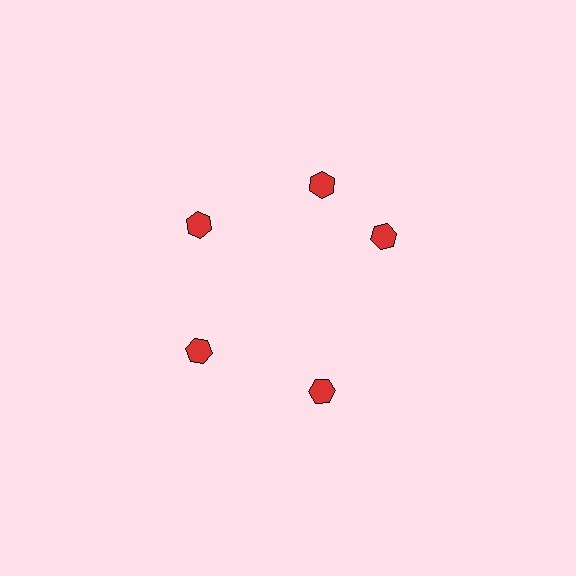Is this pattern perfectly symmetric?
No. The 5 red hexagons are arranged in a ring, but one element near the 3 o'clock position is rotated out of alignment along the ring, breaking the 5-fold rotational symmetry.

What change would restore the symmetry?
The symmetry would be restored by rotating it back into even spacing with its neighbors so that all 5 hexagons sit at equal angles and equal distance from the center.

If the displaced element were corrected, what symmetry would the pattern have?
It would have 5-fold rotational symmetry — the pattern would map onto itself every 72 degrees.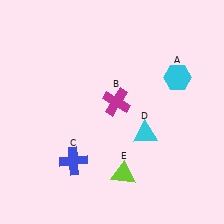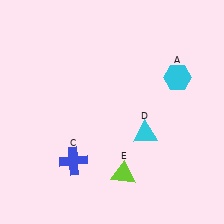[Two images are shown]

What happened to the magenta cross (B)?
The magenta cross (B) was removed in Image 2. It was in the top-right area of Image 1.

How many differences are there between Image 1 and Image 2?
There is 1 difference between the two images.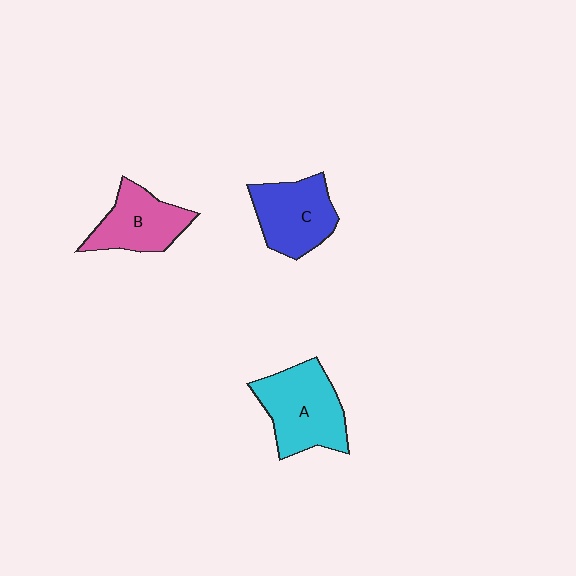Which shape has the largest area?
Shape A (cyan).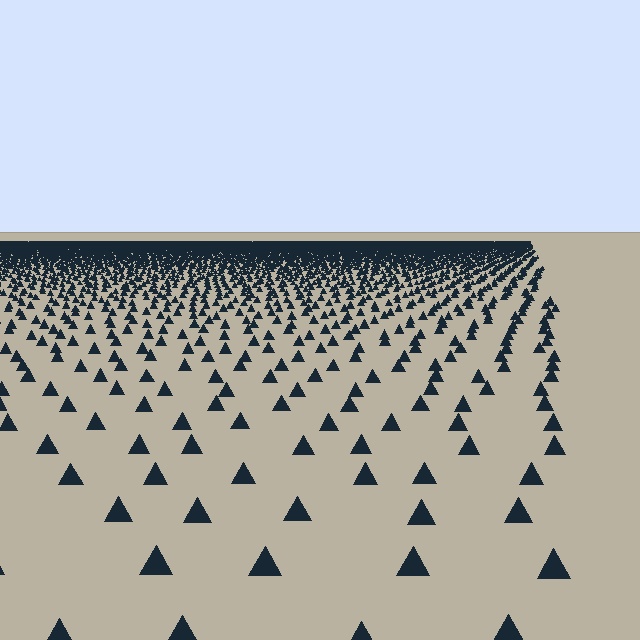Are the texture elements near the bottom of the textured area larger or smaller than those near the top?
Larger. Near the bottom, elements are closer to the viewer and appear at a bigger on-screen size.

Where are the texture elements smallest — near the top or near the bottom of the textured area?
Near the top.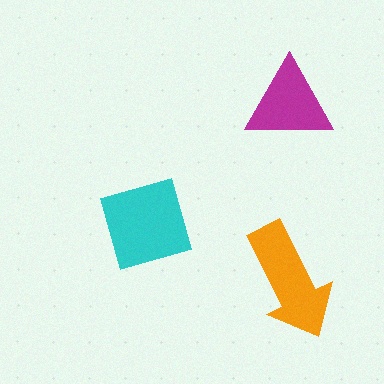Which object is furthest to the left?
The cyan square is leftmost.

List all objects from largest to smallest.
The cyan square, the orange arrow, the magenta triangle.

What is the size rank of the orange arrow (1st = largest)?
2nd.